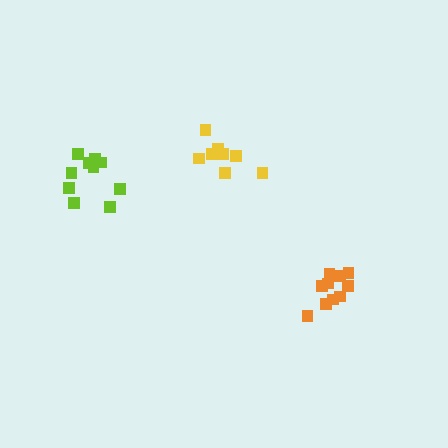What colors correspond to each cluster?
The clusters are colored: lime, yellow, orange.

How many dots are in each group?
Group 1: 10 dots, Group 2: 8 dots, Group 3: 10 dots (28 total).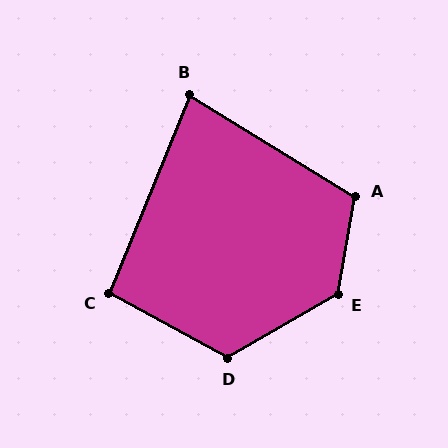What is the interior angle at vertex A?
Approximately 112 degrees (obtuse).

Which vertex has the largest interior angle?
E, at approximately 130 degrees.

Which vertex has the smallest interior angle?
B, at approximately 81 degrees.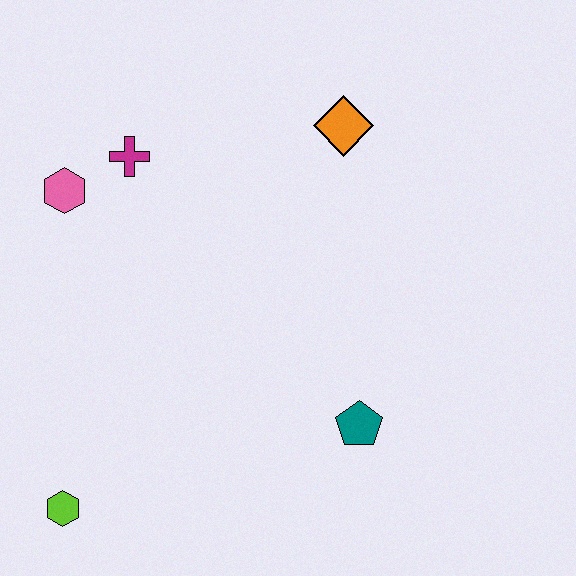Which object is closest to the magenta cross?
The pink hexagon is closest to the magenta cross.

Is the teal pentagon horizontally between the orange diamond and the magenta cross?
No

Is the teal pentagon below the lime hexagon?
No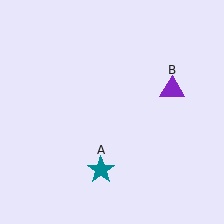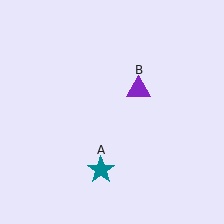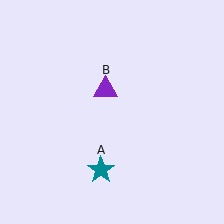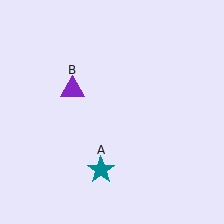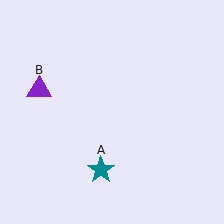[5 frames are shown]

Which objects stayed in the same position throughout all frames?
Teal star (object A) remained stationary.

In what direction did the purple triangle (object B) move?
The purple triangle (object B) moved left.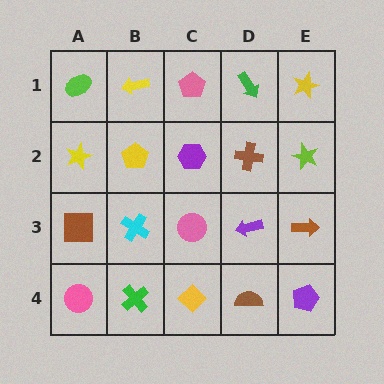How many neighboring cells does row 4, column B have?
3.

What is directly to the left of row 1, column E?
A green arrow.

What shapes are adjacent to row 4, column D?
A purple arrow (row 3, column D), a yellow diamond (row 4, column C), a purple pentagon (row 4, column E).